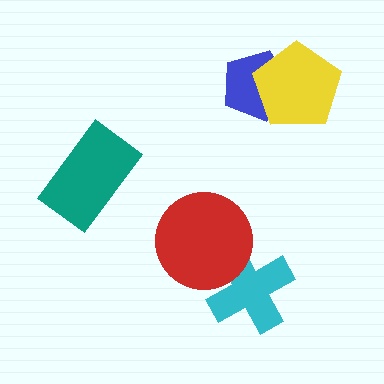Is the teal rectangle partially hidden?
No, no other shape covers it.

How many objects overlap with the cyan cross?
1 object overlaps with the cyan cross.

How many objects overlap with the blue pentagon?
1 object overlaps with the blue pentagon.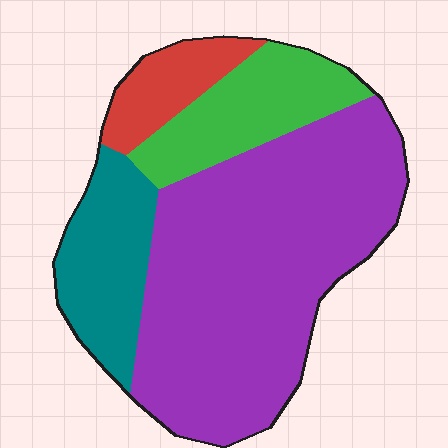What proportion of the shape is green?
Green covers about 15% of the shape.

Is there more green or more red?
Green.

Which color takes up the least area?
Red, at roughly 10%.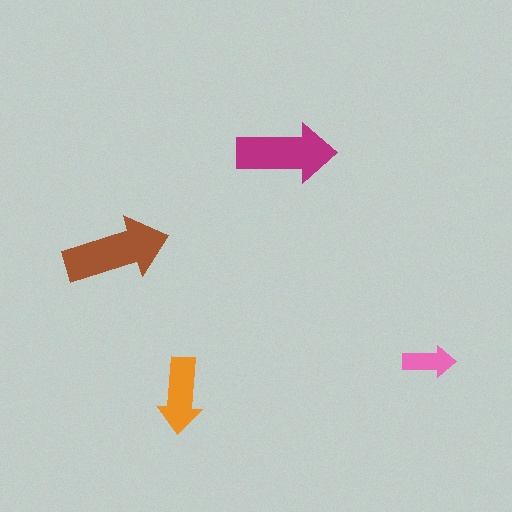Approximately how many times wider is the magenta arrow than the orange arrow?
About 1.5 times wider.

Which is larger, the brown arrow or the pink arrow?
The brown one.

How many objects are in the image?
There are 4 objects in the image.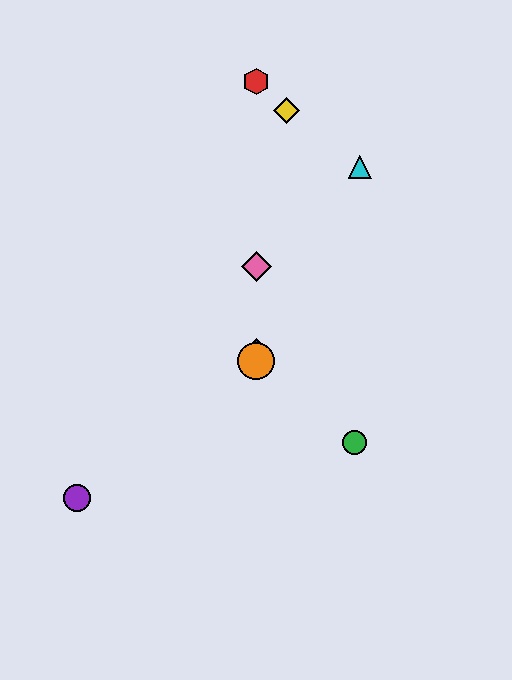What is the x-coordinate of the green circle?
The green circle is at x≈355.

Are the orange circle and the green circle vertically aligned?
No, the orange circle is at x≈256 and the green circle is at x≈355.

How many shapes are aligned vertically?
4 shapes (the red hexagon, the blue diamond, the orange circle, the pink diamond) are aligned vertically.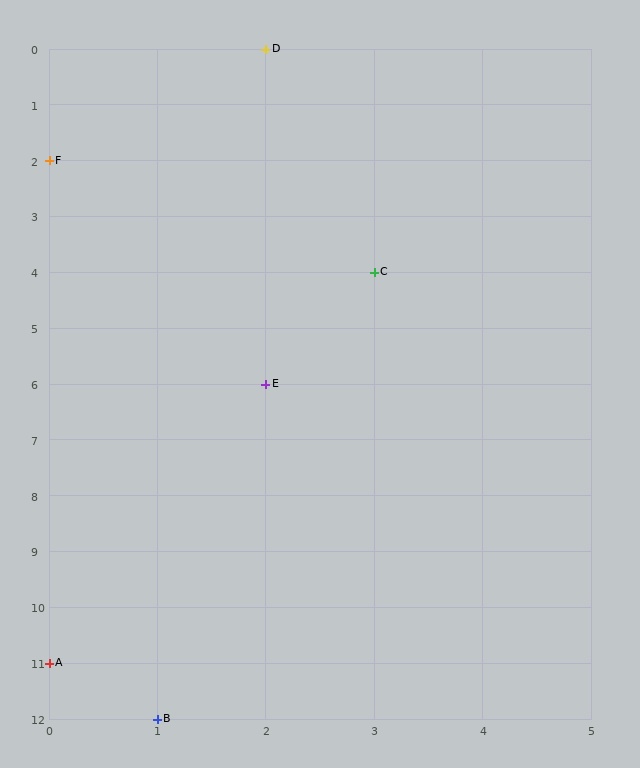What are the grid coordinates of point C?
Point C is at grid coordinates (3, 4).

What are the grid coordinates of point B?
Point B is at grid coordinates (1, 12).